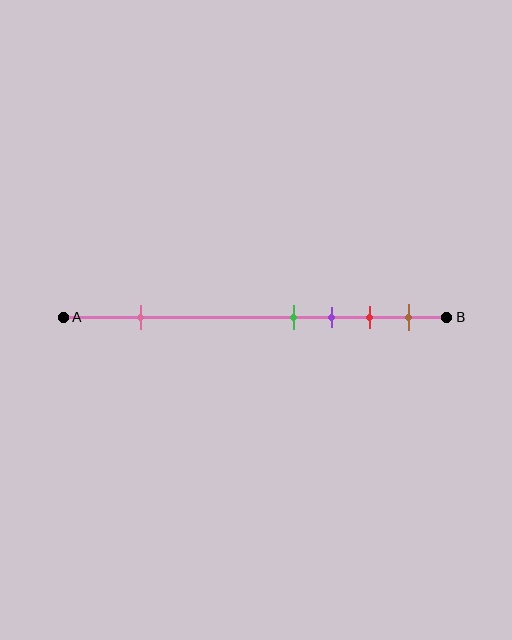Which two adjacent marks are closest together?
The green and purple marks are the closest adjacent pair.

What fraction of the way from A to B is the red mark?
The red mark is approximately 80% (0.8) of the way from A to B.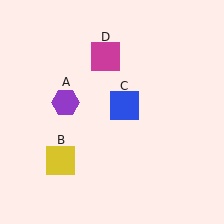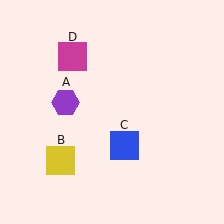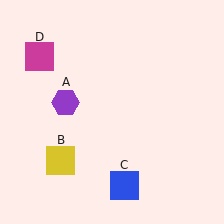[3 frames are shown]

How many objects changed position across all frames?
2 objects changed position: blue square (object C), magenta square (object D).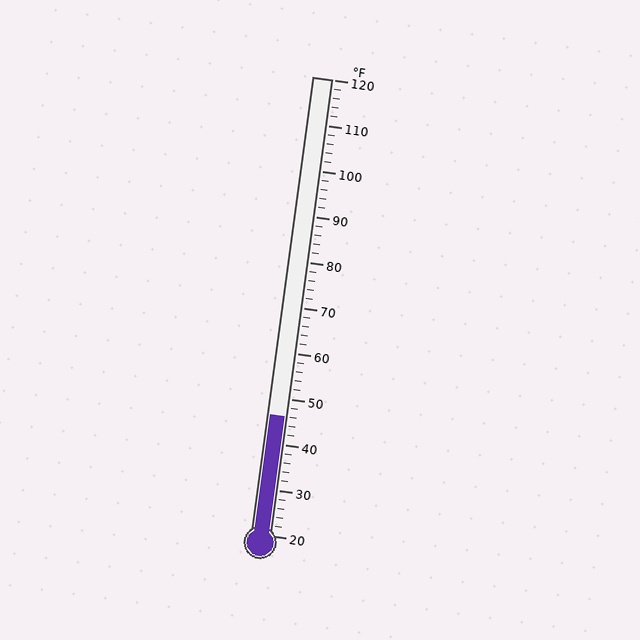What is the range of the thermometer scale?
The thermometer scale ranges from 20°F to 120°F.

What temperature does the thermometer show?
The thermometer shows approximately 46°F.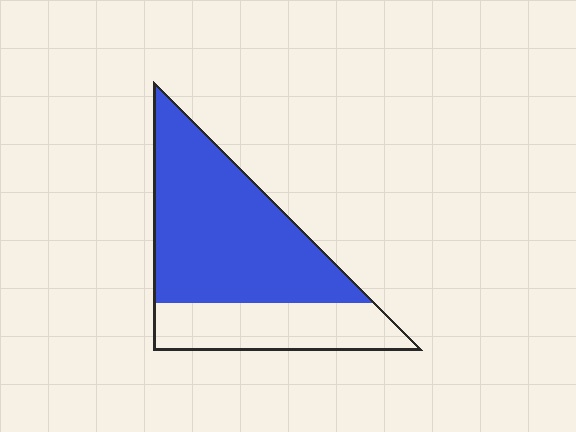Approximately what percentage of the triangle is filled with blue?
Approximately 70%.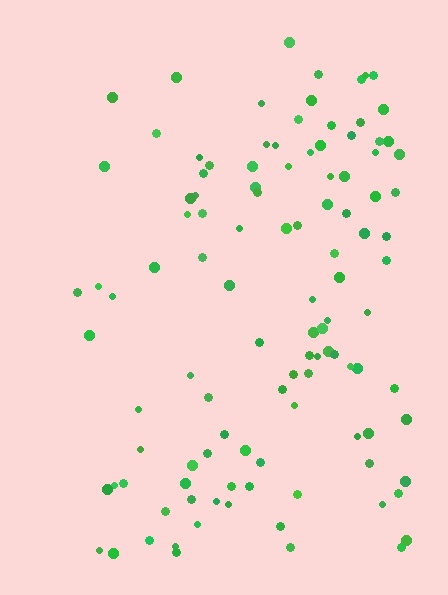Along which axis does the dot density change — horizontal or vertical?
Horizontal.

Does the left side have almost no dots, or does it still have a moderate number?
Still a moderate number, just noticeably fewer than the right.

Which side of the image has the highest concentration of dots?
The right.